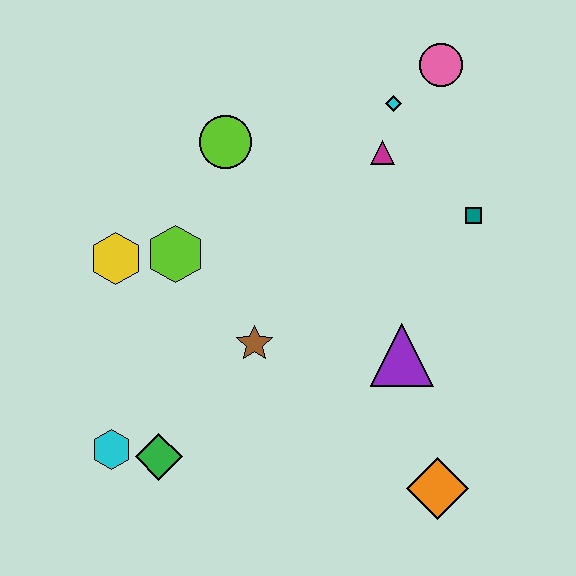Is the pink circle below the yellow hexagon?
No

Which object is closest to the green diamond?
The cyan hexagon is closest to the green diamond.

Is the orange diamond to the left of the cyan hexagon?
No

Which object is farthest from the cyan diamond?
The cyan hexagon is farthest from the cyan diamond.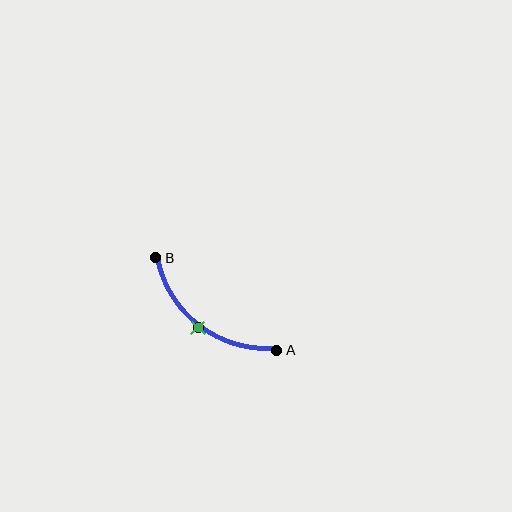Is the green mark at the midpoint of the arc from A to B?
Yes. The green mark lies on the arc at equal arc-length from both A and B — it is the arc midpoint.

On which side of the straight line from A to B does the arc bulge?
The arc bulges below and to the left of the straight line connecting A and B.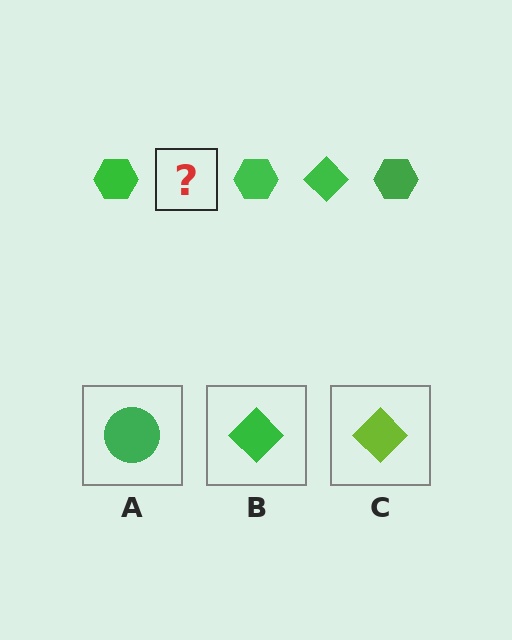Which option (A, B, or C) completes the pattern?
B.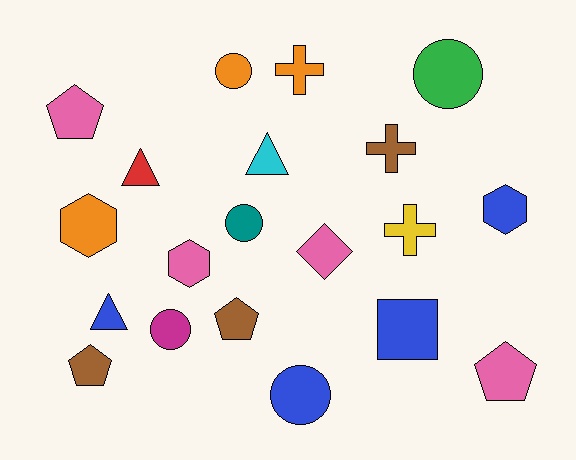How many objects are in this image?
There are 20 objects.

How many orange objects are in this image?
There are 3 orange objects.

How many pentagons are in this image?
There are 4 pentagons.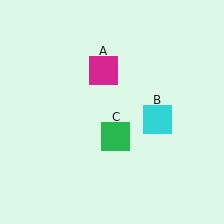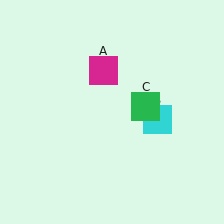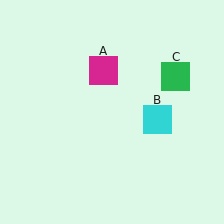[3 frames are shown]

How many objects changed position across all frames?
1 object changed position: green square (object C).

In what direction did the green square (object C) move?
The green square (object C) moved up and to the right.